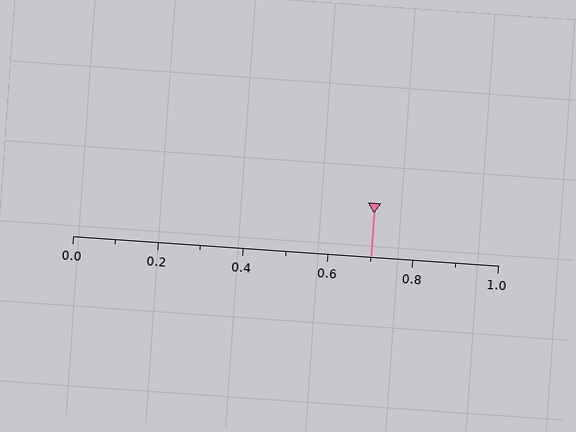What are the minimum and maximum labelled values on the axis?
The axis runs from 0.0 to 1.0.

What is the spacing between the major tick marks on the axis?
The major ticks are spaced 0.2 apart.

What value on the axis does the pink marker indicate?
The marker indicates approximately 0.7.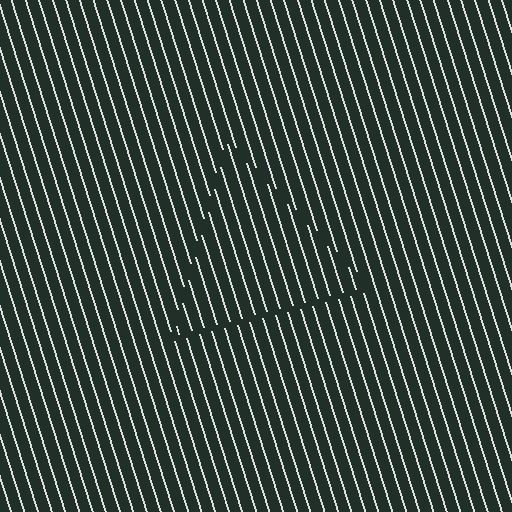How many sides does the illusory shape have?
3 sides — the line-ends trace a triangle.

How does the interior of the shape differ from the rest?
The interior of the shape contains the same grating, shifted by half a period — the contour is defined by the phase discontinuity where line-ends from the inner and outer gratings abut.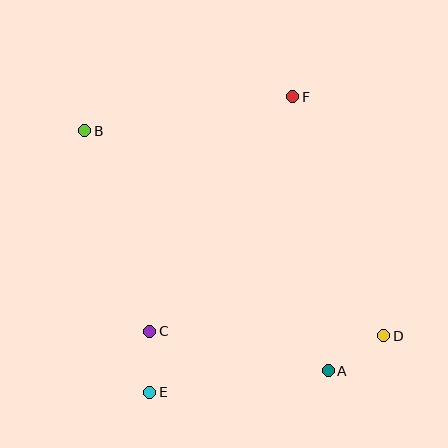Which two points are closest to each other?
Points C and E are closest to each other.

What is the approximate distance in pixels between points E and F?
The distance between E and F is approximately 328 pixels.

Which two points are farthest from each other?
Points B and D are farthest from each other.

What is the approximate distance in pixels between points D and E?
The distance between D and E is approximately 241 pixels.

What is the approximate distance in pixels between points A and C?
The distance between A and C is approximately 183 pixels.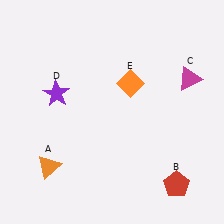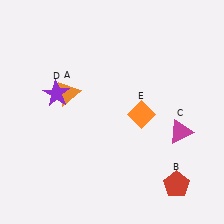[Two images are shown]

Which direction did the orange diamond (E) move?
The orange diamond (E) moved down.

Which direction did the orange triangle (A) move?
The orange triangle (A) moved up.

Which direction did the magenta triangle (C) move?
The magenta triangle (C) moved down.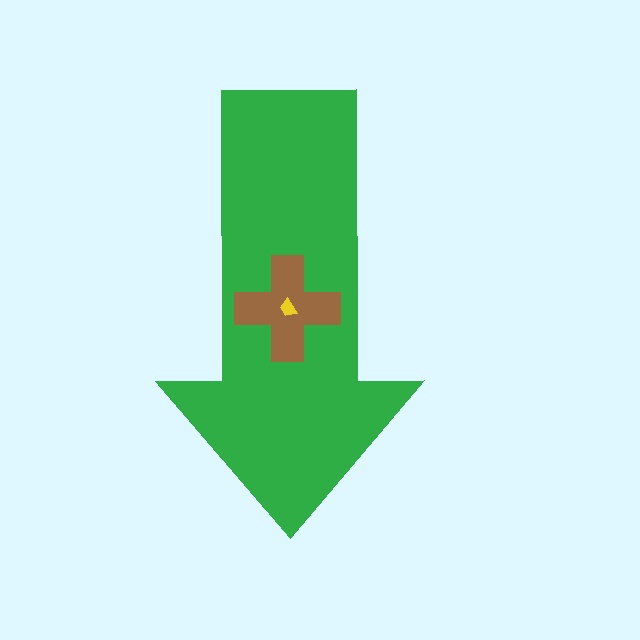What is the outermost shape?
The green arrow.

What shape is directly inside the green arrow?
The brown cross.